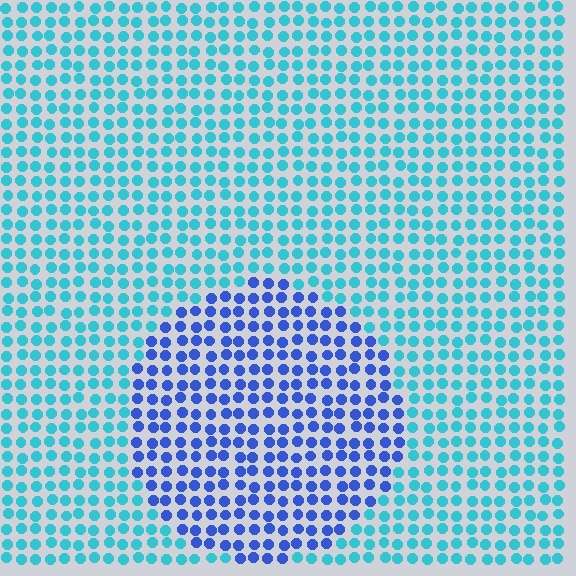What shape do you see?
I see a circle.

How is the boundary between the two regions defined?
The boundary is defined purely by a slight shift in hue (about 43 degrees). Spacing, size, and orientation are identical on both sides.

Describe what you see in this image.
The image is filled with small cyan elements in a uniform arrangement. A circle-shaped region is visible where the elements are tinted to a slightly different hue, forming a subtle color boundary.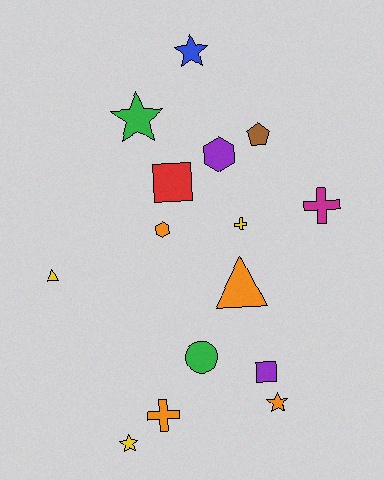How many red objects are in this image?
There is 1 red object.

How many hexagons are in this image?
There are 2 hexagons.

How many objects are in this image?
There are 15 objects.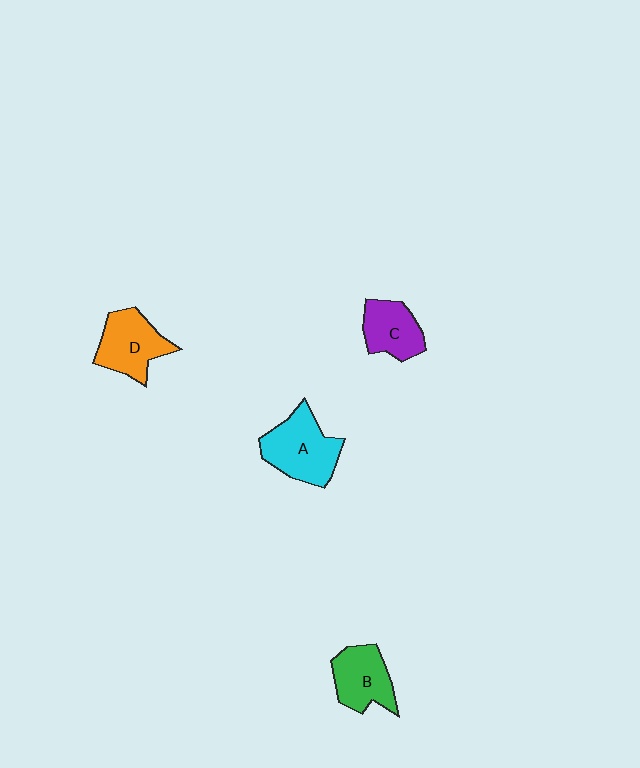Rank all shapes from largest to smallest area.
From largest to smallest: A (cyan), D (orange), B (green), C (purple).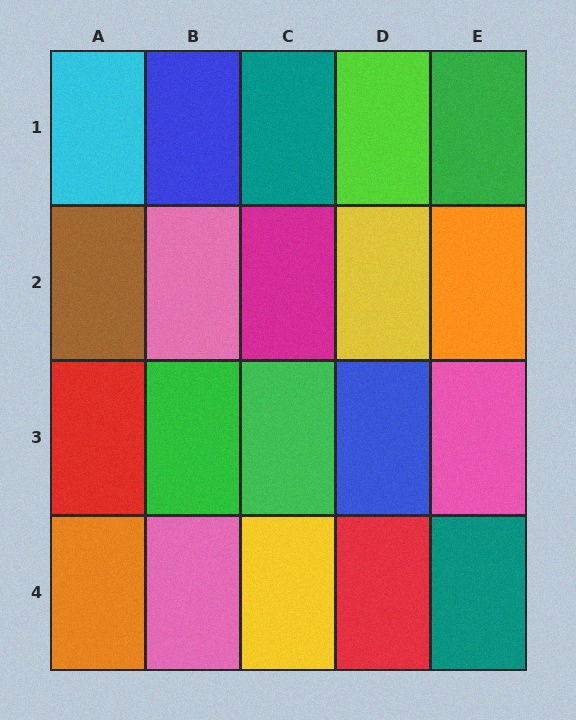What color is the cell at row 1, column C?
Teal.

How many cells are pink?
3 cells are pink.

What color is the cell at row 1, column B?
Blue.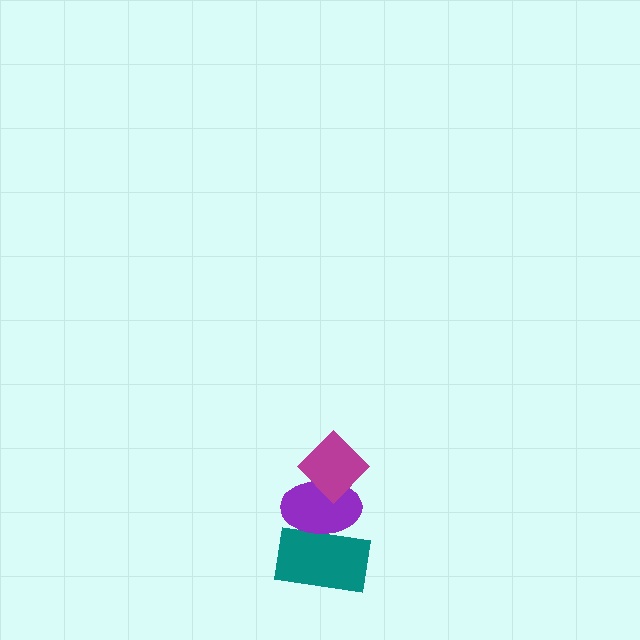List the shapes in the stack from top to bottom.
From top to bottom: the magenta diamond, the purple ellipse, the teal rectangle.